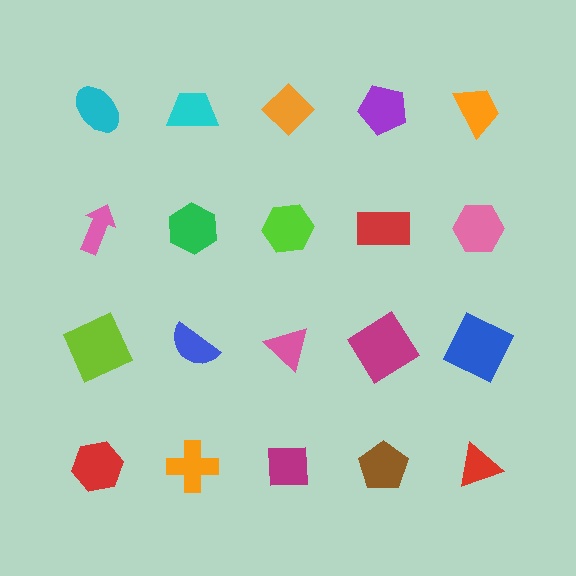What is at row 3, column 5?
A blue square.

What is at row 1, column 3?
An orange diamond.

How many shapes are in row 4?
5 shapes.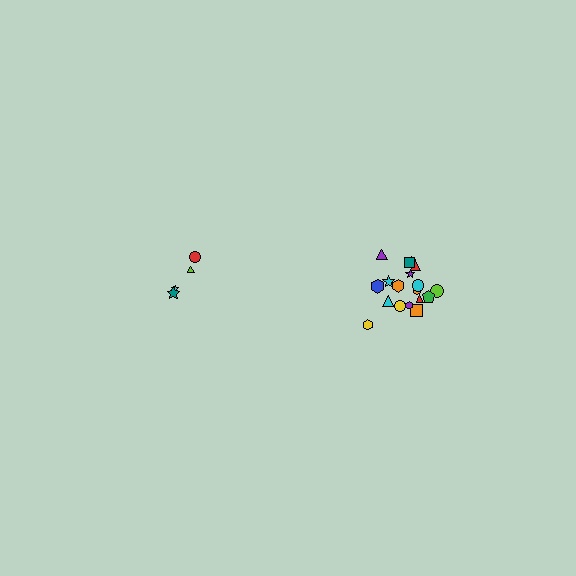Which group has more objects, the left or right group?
The right group.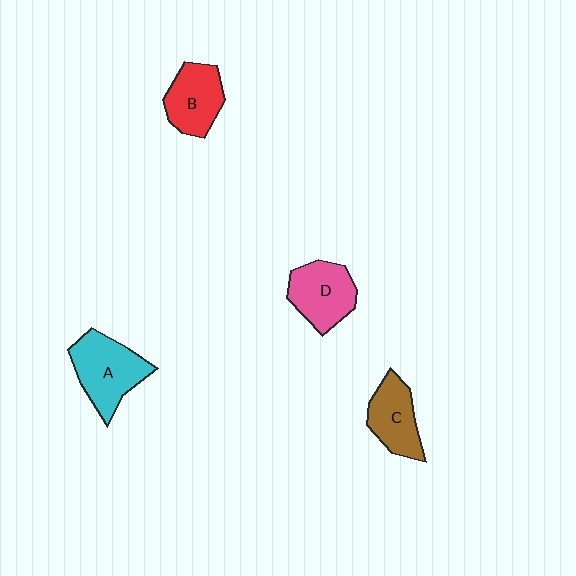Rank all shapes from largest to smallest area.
From largest to smallest: A (cyan), D (pink), B (red), C (brown).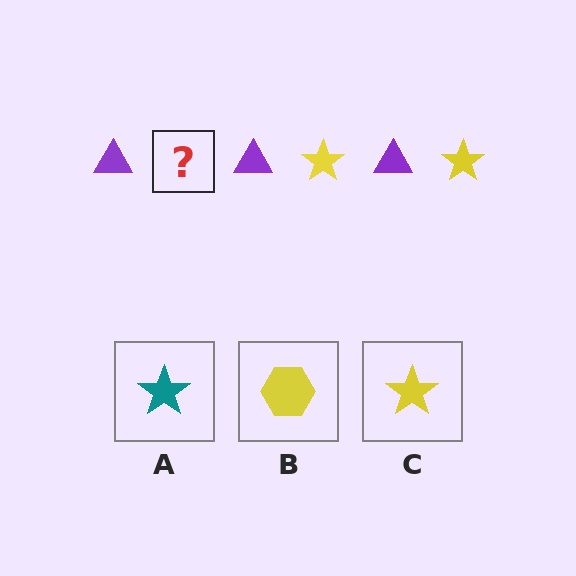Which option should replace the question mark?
Option C.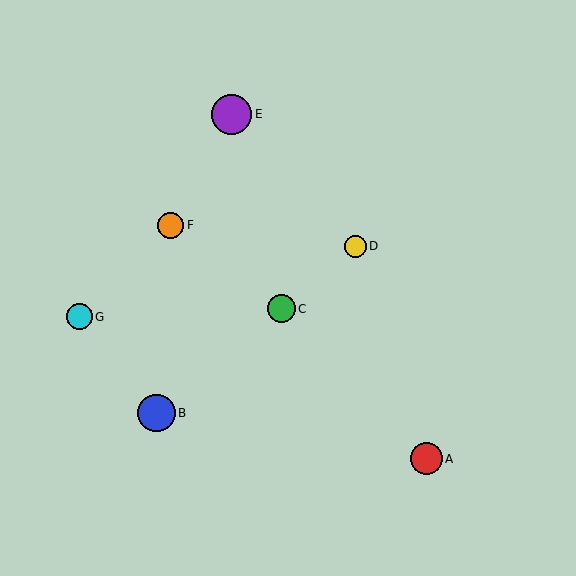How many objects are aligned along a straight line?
3 objects (B, C, D) are aligned along a straight line.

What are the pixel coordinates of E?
Object E is at (232, 114).